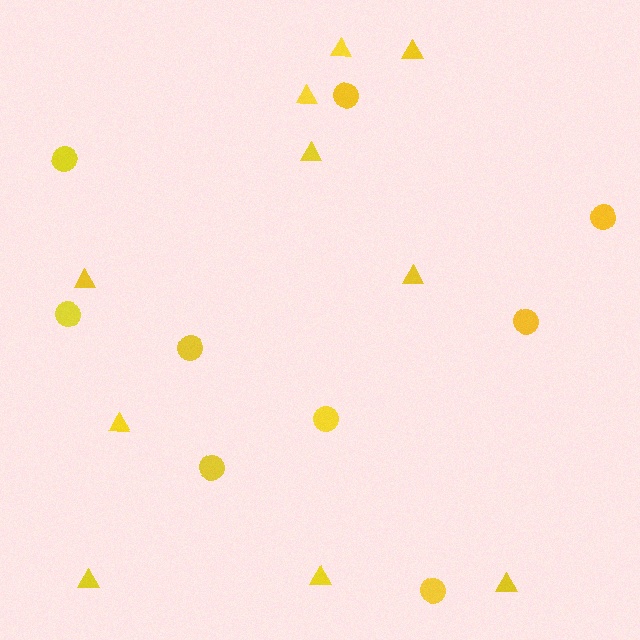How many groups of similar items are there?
There are 2 groups: one group of triangles (10) and one group of circles (9).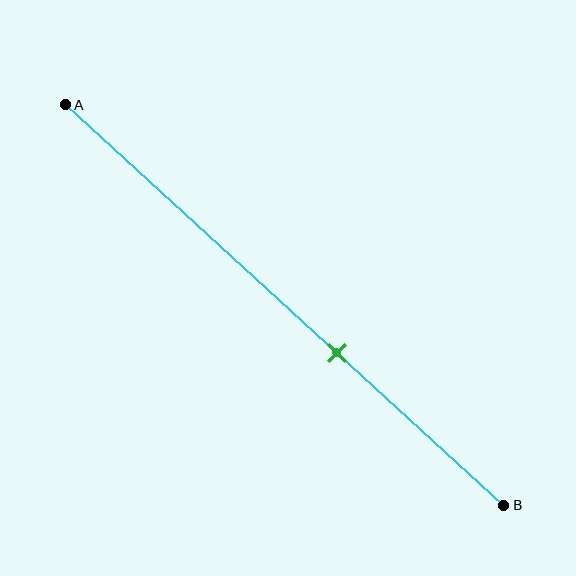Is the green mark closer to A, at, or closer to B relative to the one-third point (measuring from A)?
The green mark is closer to point B than the one-third point of segment AB.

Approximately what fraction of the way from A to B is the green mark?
The green mark is approximately 60% of the way from A to B.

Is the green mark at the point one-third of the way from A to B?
No, the mark is at about 60% from A, not at the 33% one-third point.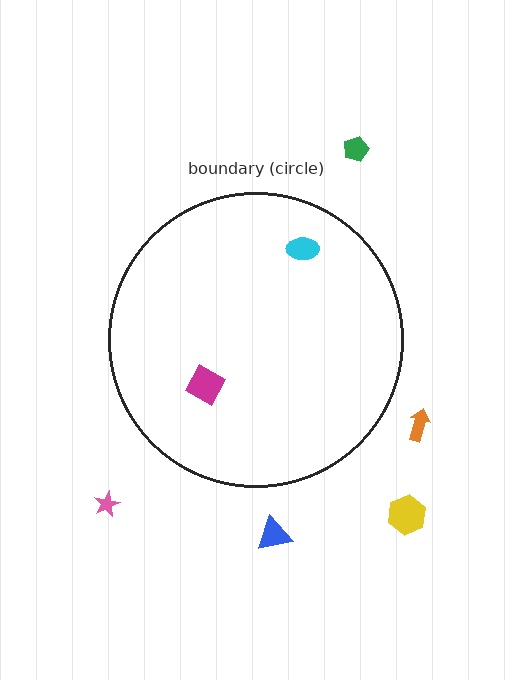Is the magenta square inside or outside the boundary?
Inside.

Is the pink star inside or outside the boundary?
Outside.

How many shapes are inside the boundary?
2 inside, 5 outside.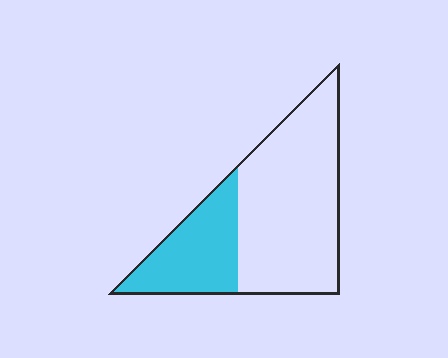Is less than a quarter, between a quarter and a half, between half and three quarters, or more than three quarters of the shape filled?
Between a quarter and a half.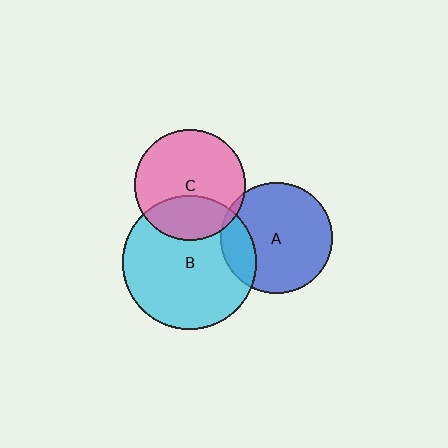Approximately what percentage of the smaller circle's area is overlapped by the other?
Approximately 5%.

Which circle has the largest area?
Circle B (cyan).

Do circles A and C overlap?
Yes.